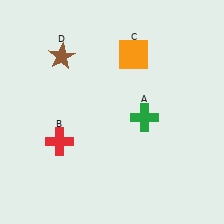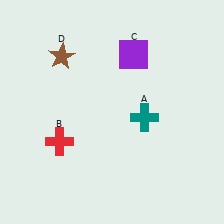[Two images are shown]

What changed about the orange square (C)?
In Image 1, C is orange. In Image 2, it changed to purple.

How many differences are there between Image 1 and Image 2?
There are 2 differences between the two images.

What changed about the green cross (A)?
In Image 1, A is green. In Image 2, it changed to teal.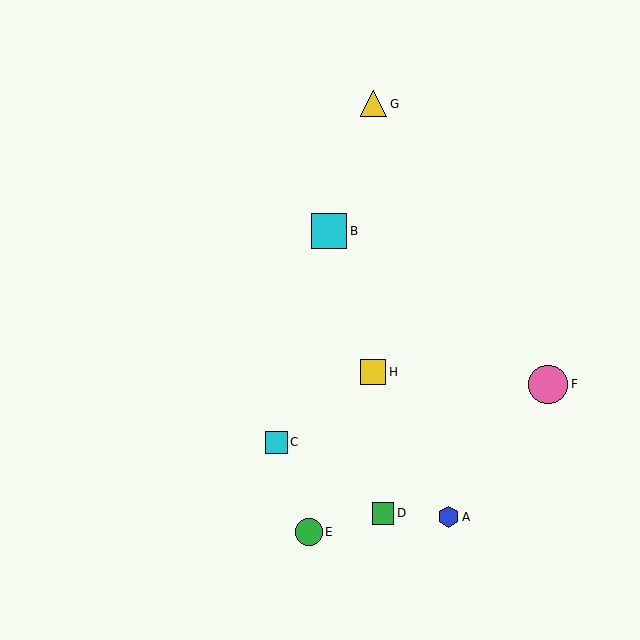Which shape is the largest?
The pink circle (labeled F) is the largest.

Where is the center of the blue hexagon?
The center of the blue hexagon is at (449, 517).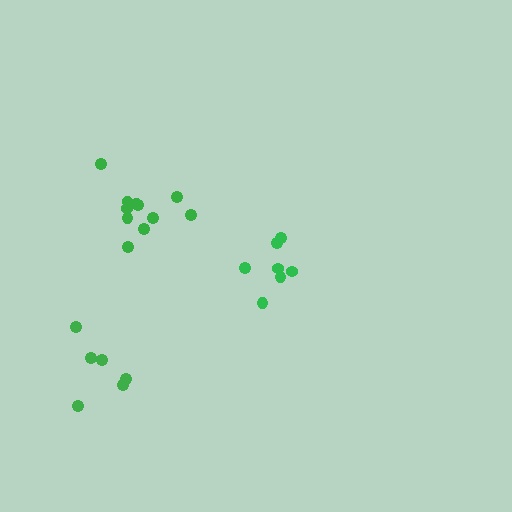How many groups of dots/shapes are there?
There are 3 groups.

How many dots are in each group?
Group 1: 7 dots, Group 2: 11 dots, Group 3: 6 dots (24 total).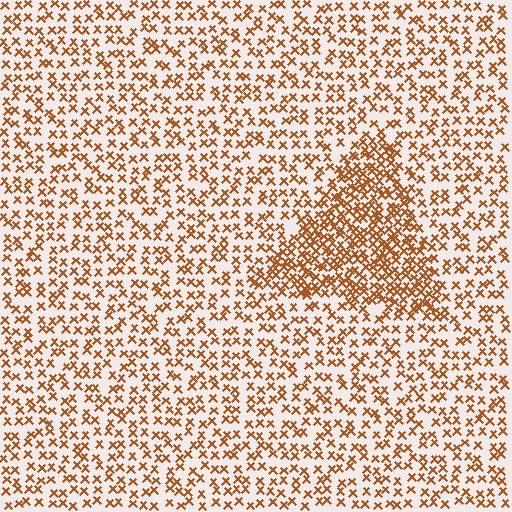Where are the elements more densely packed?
The elements are more densely packed inside the triangle boundary.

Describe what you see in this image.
The image contains small brown elements arranged at two different densities. A triangle-shaped region is visible where the elements are more densely packed than the surrounding area.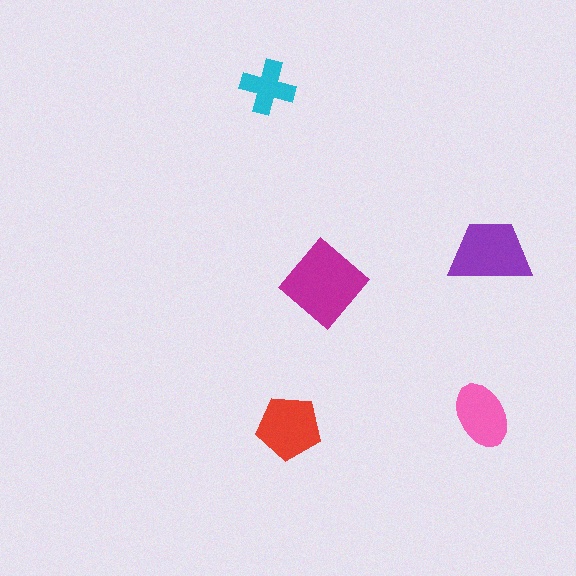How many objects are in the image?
There are 5 objects in the image.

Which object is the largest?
The magenta diamond.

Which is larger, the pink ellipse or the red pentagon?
The red pentagon.